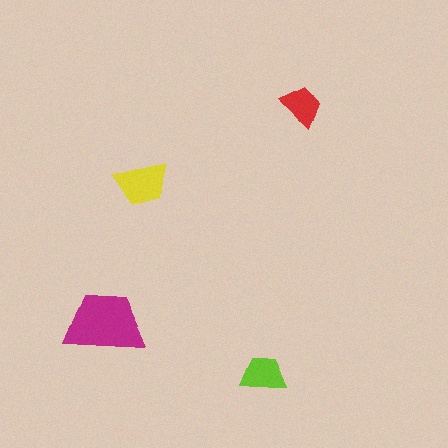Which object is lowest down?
The lime trapezoid is bottommost.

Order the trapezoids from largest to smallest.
the magenta one, the yellow one, the lime one, the red one.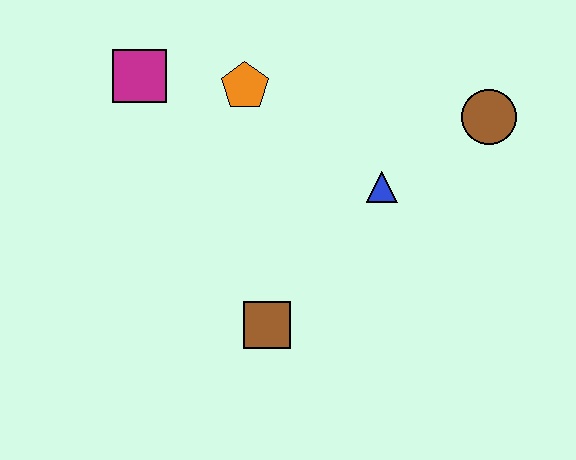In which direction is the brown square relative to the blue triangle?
The brown square is below the blue triangle.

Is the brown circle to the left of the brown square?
No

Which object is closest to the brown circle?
The blue triangle is closest to the brown circle.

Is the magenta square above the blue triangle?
Yes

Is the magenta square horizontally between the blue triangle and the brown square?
No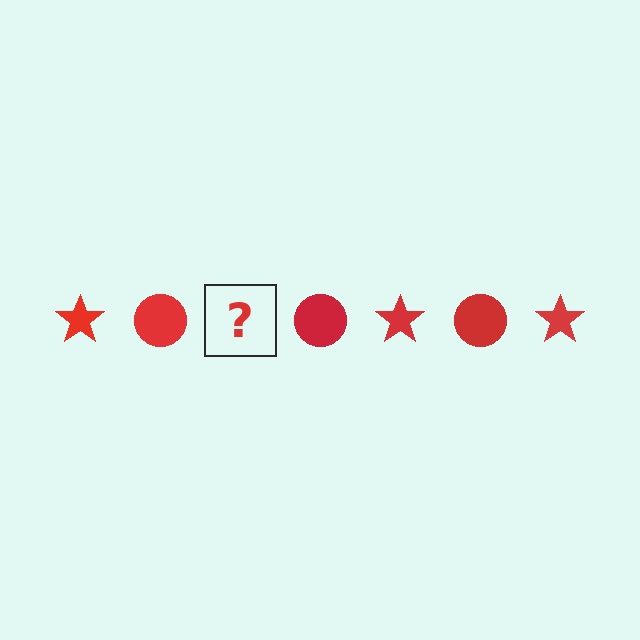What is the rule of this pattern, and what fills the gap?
The rule is that the pattern cycles through star, circle shapes in red. The gap should be filled with a red star.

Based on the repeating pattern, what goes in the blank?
The blank should be a red star.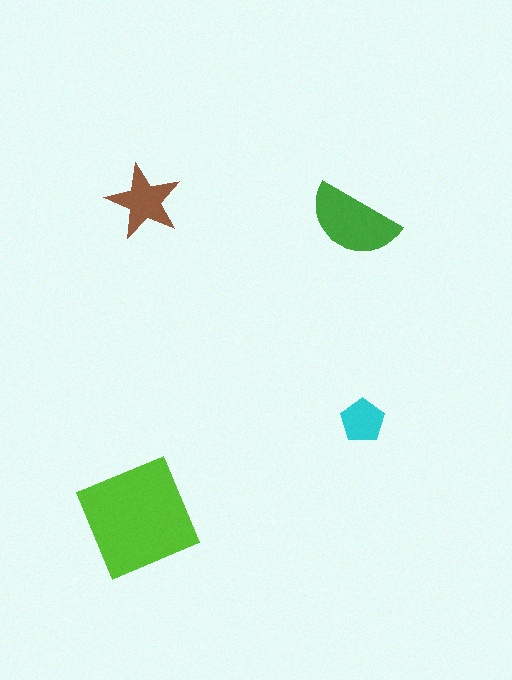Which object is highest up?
The brown star is topmost.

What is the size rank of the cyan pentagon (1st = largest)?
4th.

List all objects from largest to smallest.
The lime square, the green semicircle, the brown star, the cyan pentagon.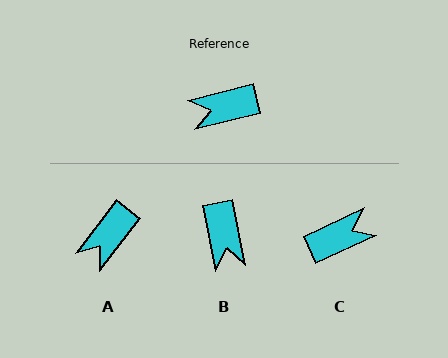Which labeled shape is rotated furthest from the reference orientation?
C, about 169 degrees away.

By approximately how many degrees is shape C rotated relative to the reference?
Approximately 169 degrees clockwise.